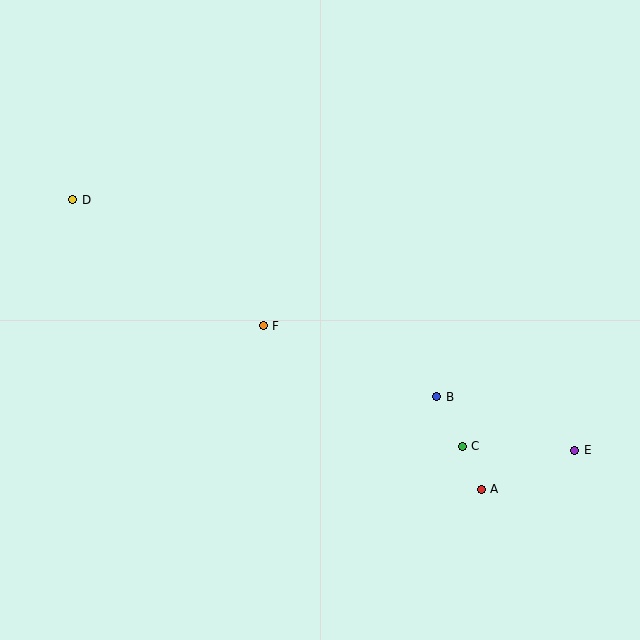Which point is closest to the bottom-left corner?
Point F is closest to the bottom-left corner.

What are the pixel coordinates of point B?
Point B is at (437, 397).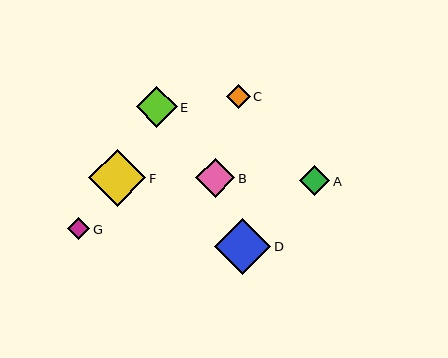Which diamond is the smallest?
Diamond G is the smallest with a size of approximately 23 pixels.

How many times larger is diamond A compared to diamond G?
Diamond A is approximately 1.3 times the size of diamond G.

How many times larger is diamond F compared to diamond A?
Diamond F is approximately 1.9 times the size of diamond A.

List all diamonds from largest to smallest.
From largest to smallest: F, D, E, B, A, C, G.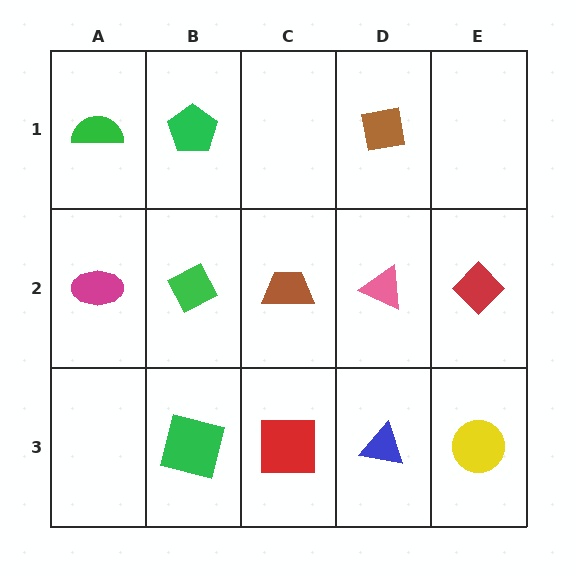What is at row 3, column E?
A yellow circle.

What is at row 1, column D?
A brown square.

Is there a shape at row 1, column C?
No, that cell is empty.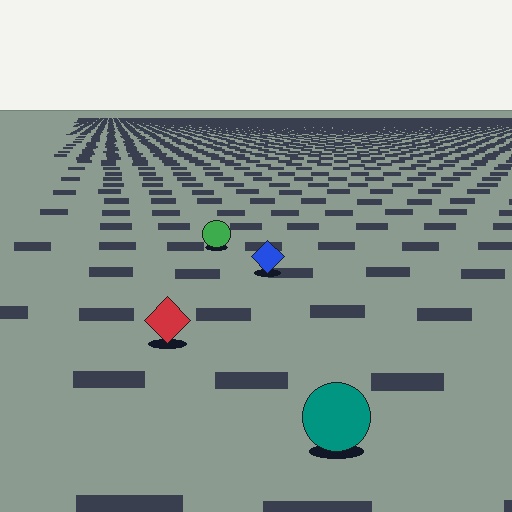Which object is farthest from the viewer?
The green circle is farthest from the viewer. It appears smaller and the ground texture around it is denser.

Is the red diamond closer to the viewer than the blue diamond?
Yes. The red diamond is closer — you can tell from the texture gradient: the ground texture is coarser near it.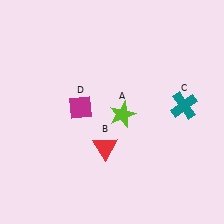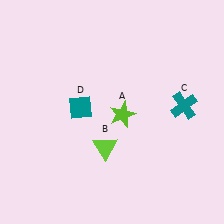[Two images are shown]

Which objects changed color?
B changed from red to lime. D changed from magenta to teal.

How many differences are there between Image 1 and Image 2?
There are 2 differences between the two images.